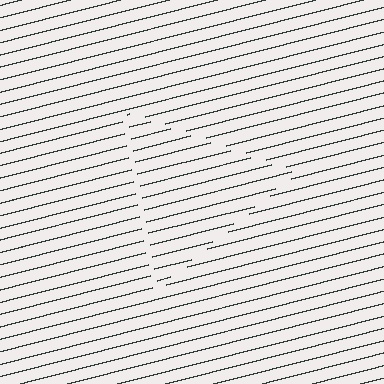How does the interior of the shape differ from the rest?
The interior of the shape contains the same grating, shifted by half a period — the contour is defined by the phase discontinuity where line-ends from the inner and outer gratings abut.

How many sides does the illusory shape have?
3 sides — the line-ends trace a triangle.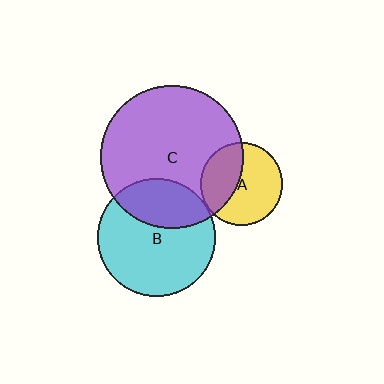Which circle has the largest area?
Circle C (purple).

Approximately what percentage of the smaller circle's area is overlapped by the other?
Approximately 40%.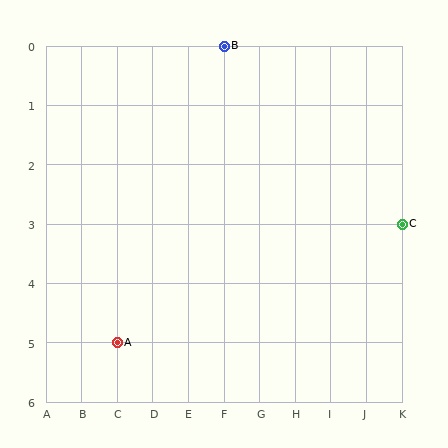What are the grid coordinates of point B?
Point B is at grid coordinates (F, 0).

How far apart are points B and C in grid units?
Points B and C are 5 columns and 3 rows apart (about 5.8 grid units diagonally).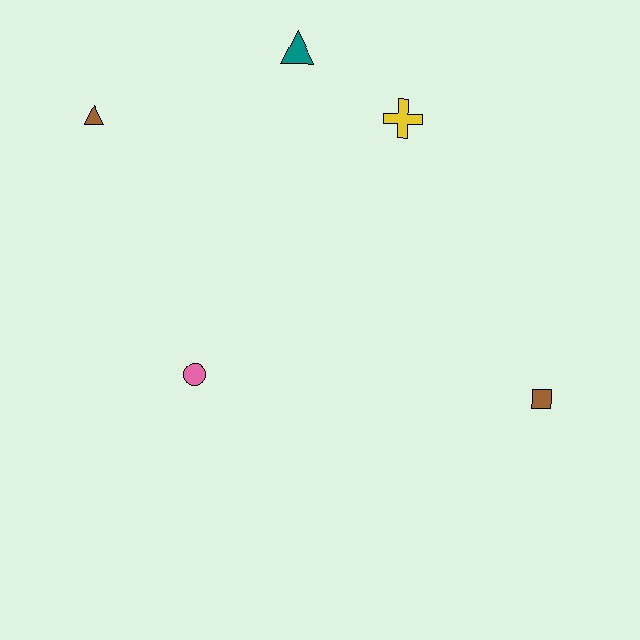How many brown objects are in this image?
There are 2 brown objects.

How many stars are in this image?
There are no stars.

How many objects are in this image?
There are 5 objects.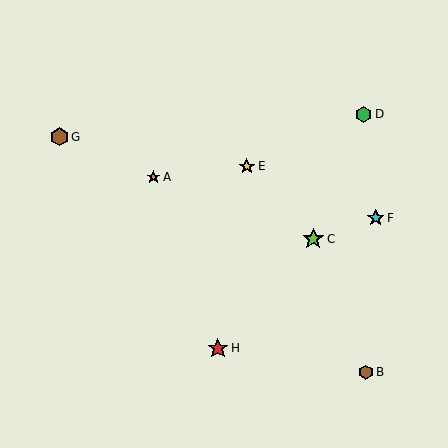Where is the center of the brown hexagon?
The center of the brown hexagon is at (59, 137).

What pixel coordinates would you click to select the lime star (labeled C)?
Click at (313, 239) to select the lime star C.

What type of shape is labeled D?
Shape D is a green hexagon.